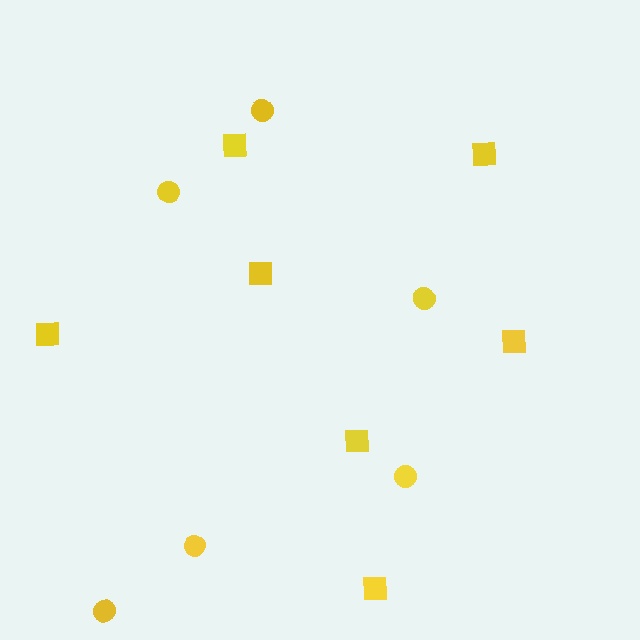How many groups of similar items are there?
There are 2 groups: one group of squares (7) and one group of circles (6).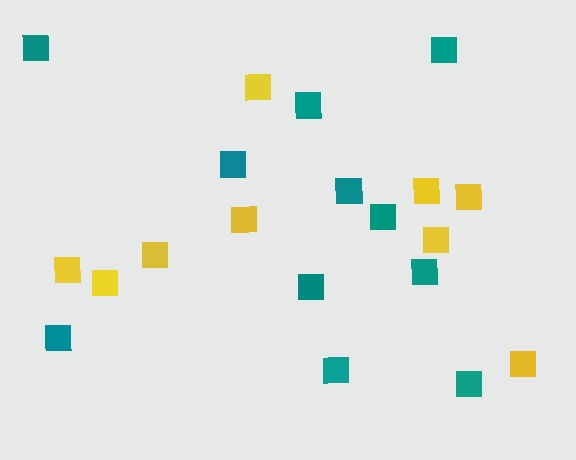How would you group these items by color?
There are 2 groups: one group of teal squares (11) and one group of yellow squares (9).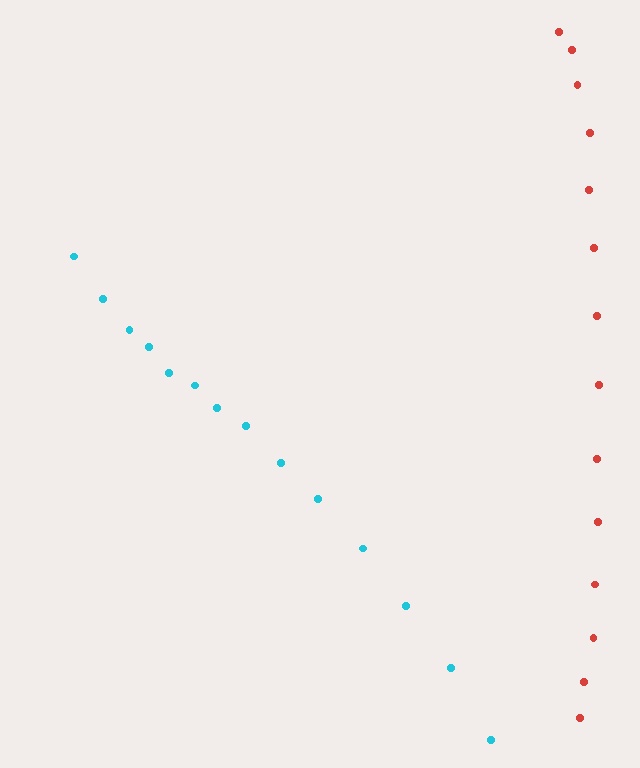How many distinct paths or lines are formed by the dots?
There are 2 distinct paths.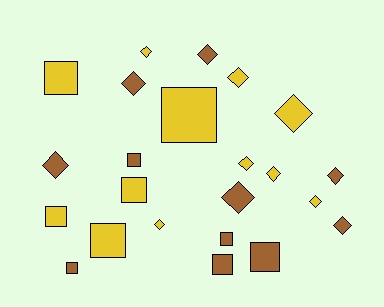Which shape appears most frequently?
Diamond, with 13 objects.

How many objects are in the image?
There are 23 objects.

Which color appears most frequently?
Yellow, with 12 objects.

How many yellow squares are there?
There are 5 yellow squares.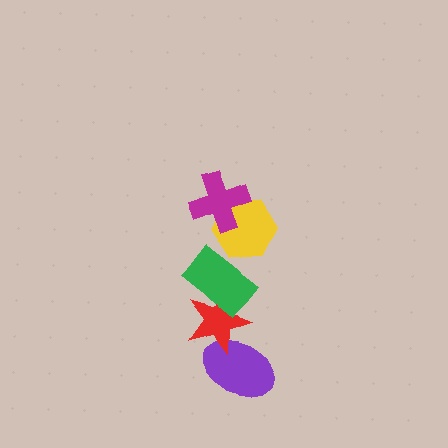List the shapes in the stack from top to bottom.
From top to bottom: the magenta cross, the yellow hexagon, the green rectangle, the red star, the purple ellipse.